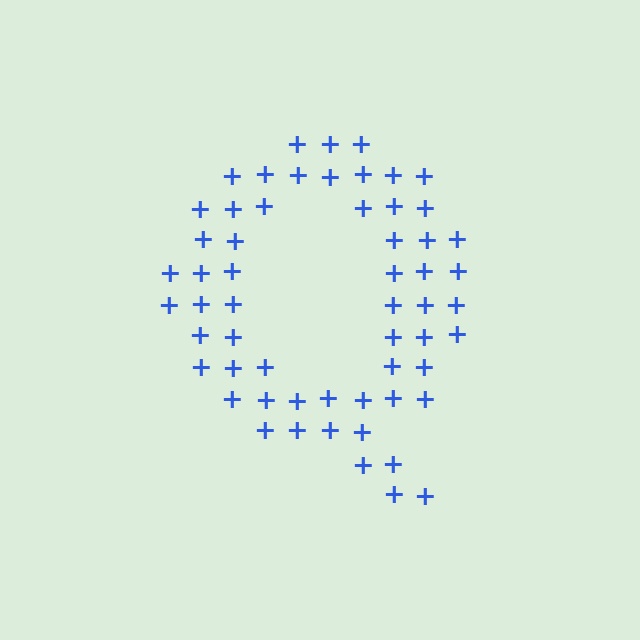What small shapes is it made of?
It is made of small plus signs.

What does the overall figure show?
The overall figure shows the letter Q.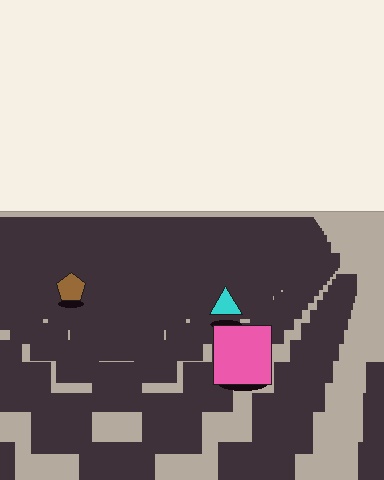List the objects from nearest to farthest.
From nearest to farthest: the pink square, the cyan triangle, the brown pentagon.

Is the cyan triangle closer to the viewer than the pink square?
No. The pink square is closer — you can tell from the texture gradient: the ground texture is coarser near it.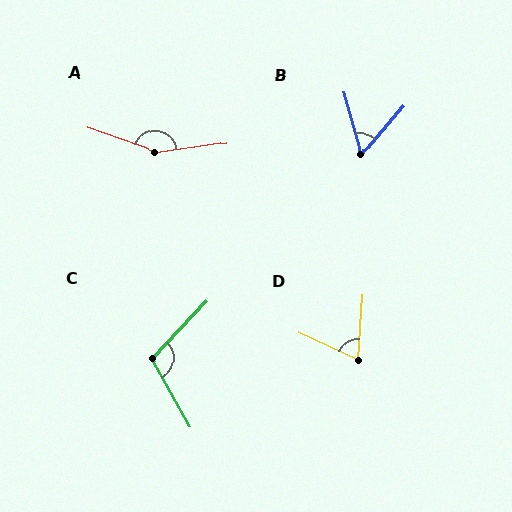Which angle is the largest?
A, at approximately 153 degrees.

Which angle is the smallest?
B, at approximately 56 degrees.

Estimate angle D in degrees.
Approximately 69 degrees.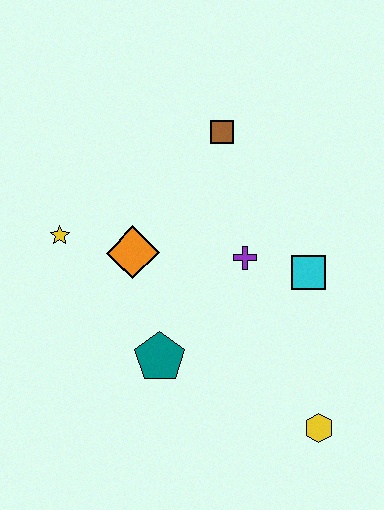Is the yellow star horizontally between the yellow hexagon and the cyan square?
No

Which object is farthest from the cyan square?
The yellow star is farthest from the cyan square.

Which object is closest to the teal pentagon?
The orange diamond is closest to the teal pentagon.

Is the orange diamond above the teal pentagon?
Yes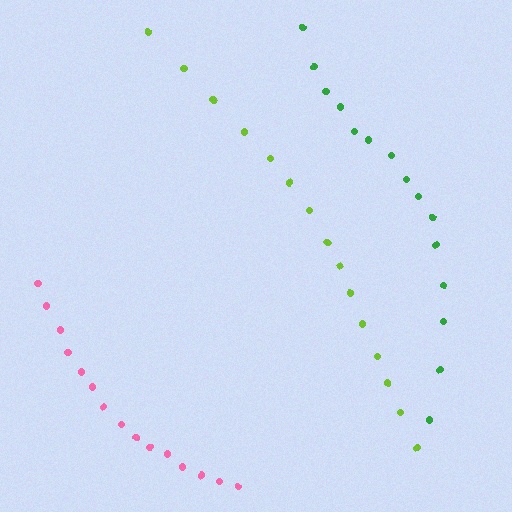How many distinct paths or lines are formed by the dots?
There are 3 distinct paths.